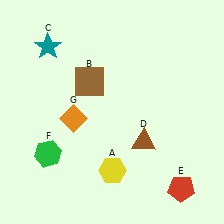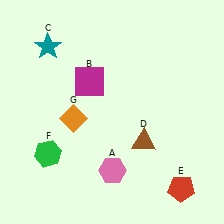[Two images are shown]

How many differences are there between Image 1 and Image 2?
There are 2 differences between the two images.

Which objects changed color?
A changed from yellow to pink. B changed from brown to magenta.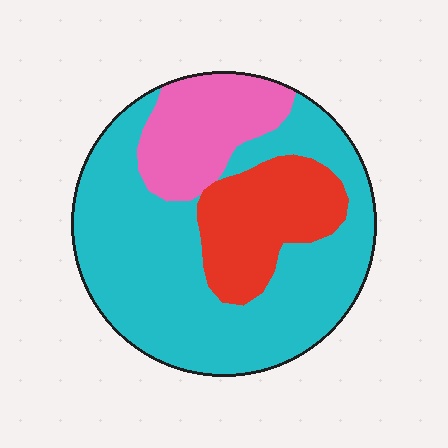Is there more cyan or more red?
Cyan.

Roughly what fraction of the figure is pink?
Pink takes up about one sixth (1/6) of the figure.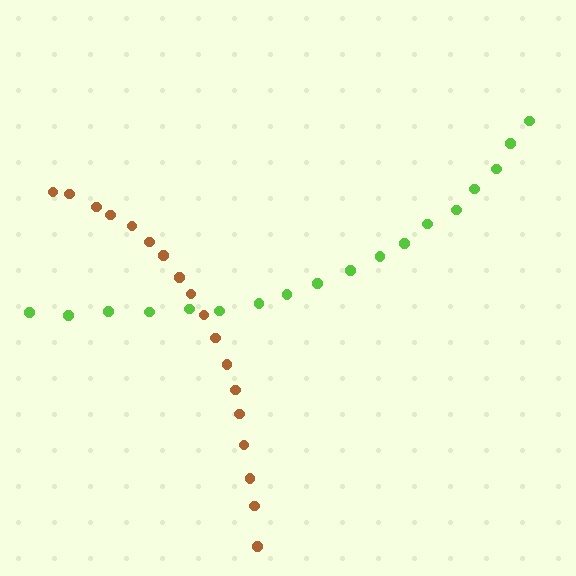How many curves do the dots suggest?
There are 2 distinct paths.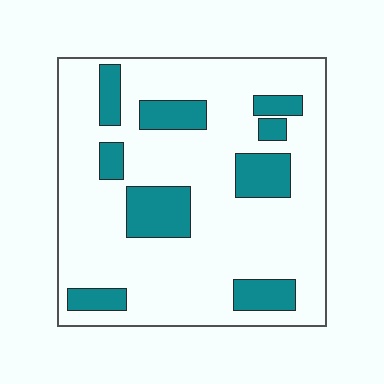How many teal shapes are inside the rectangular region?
9.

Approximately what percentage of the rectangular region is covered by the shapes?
Approximately 20%.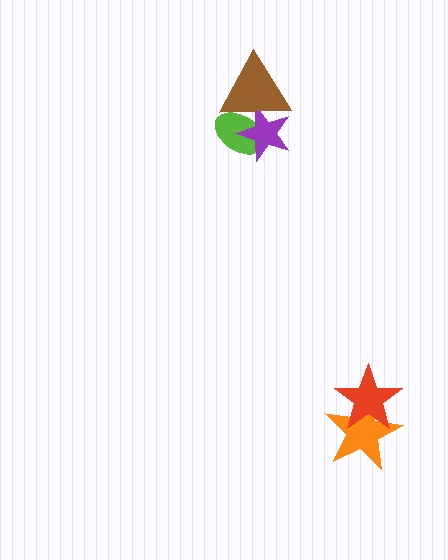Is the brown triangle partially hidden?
No, no other shape covers it.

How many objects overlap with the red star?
1 object overlaps with the red star.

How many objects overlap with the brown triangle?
2 objects overlap with the brown triangle.